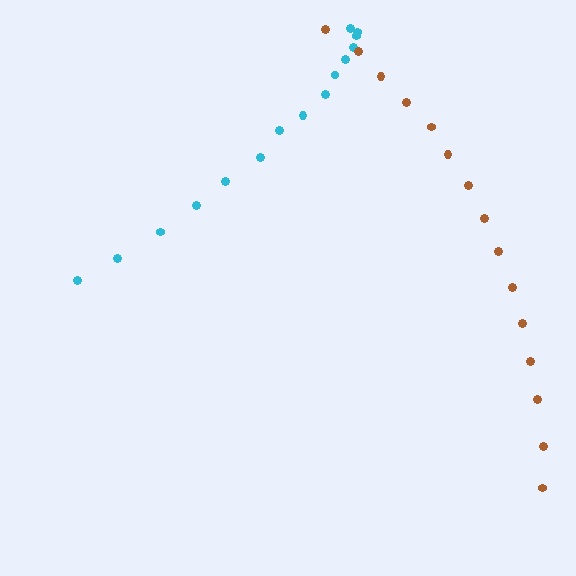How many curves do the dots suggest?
There are 2 distinct paths.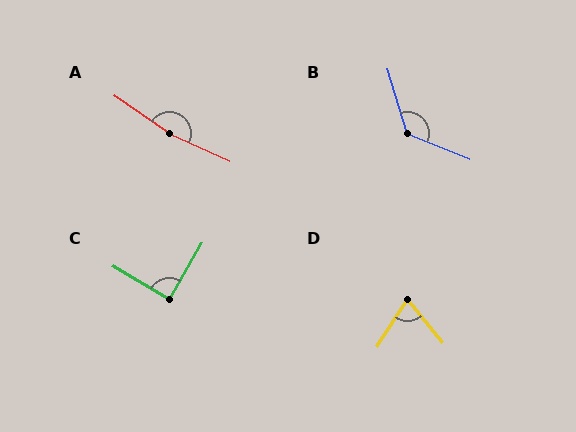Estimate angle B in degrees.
Approximately 129 degrees.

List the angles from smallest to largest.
D (72°), C (89°), B (129°), A (169°).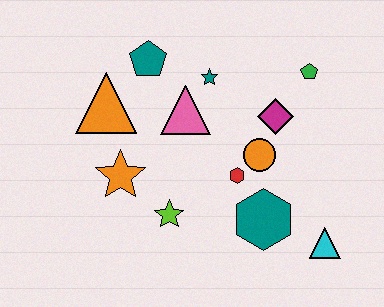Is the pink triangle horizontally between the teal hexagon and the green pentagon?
No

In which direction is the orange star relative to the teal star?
The orange star is below the teal star.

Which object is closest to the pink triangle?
The teal star is closest to the pink triangle.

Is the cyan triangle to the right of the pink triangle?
Yes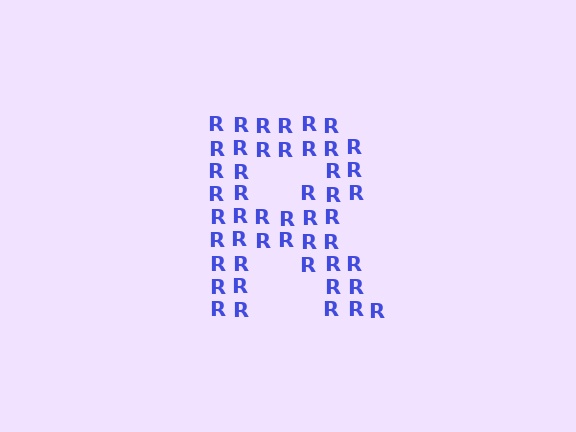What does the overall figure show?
The overall figure shows the letter R.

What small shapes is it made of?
It is made of small letter R's.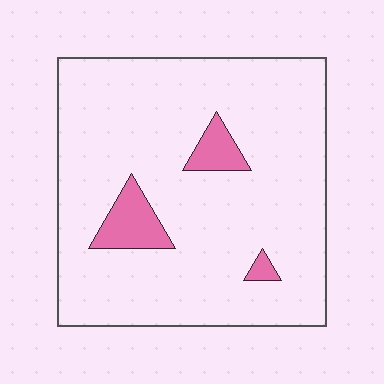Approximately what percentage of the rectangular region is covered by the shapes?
Approximately 10%.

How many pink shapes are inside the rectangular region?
3.